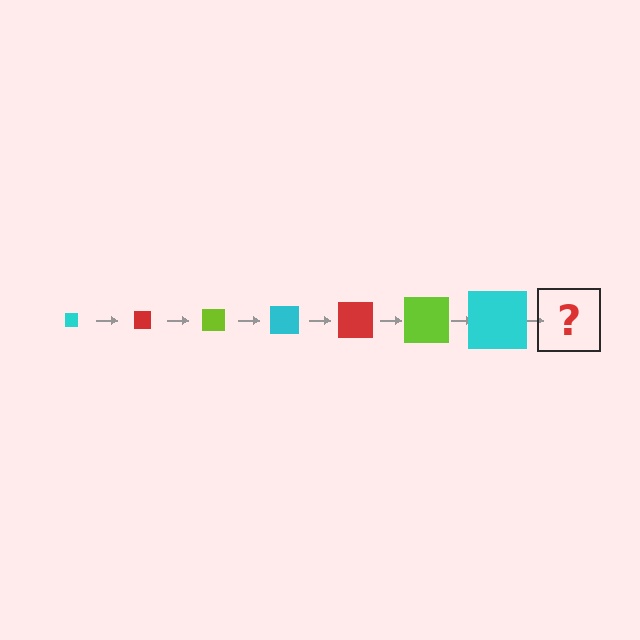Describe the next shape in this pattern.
It should be a red square, larger than the previous one.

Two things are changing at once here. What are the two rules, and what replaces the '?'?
The two rules are that the square grows larger each step and the color cycles through cyan, red, and lime. The '?' should be a red square, larger than the previous one.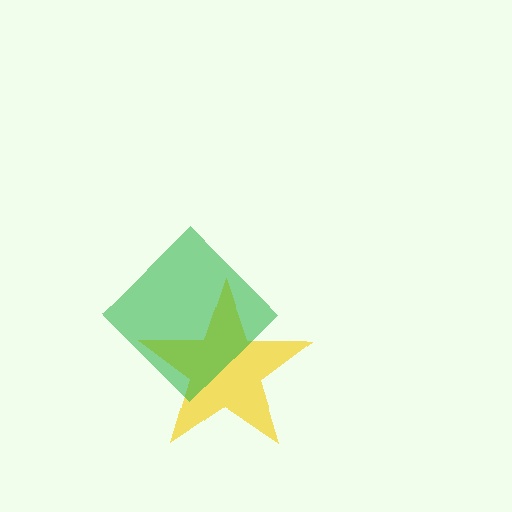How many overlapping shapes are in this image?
There are 2 overlapping shapes in the image.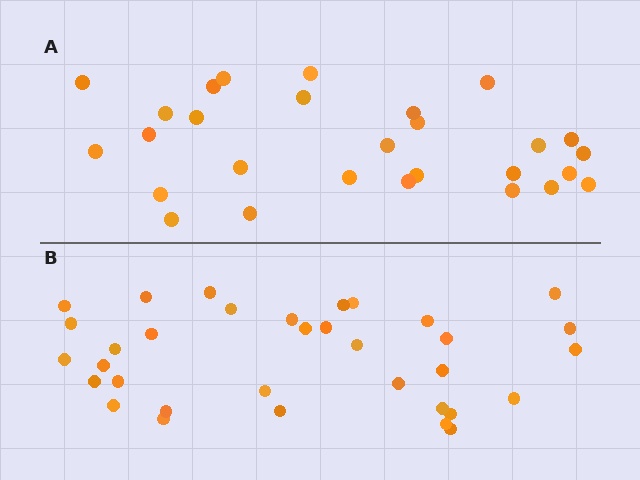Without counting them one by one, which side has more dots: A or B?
Region B (the bottom region) has more dots.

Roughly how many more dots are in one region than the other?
Region B has about 6 more dots than region A.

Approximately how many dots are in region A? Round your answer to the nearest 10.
About 30 dots. (The exact count is 28, which rounds to 30.)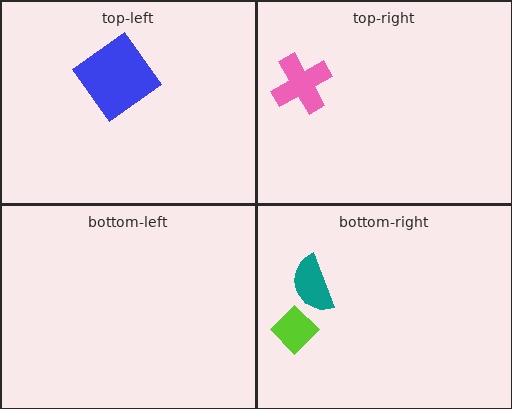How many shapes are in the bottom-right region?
2.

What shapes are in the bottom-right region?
The teal semicircle, the lime diamond.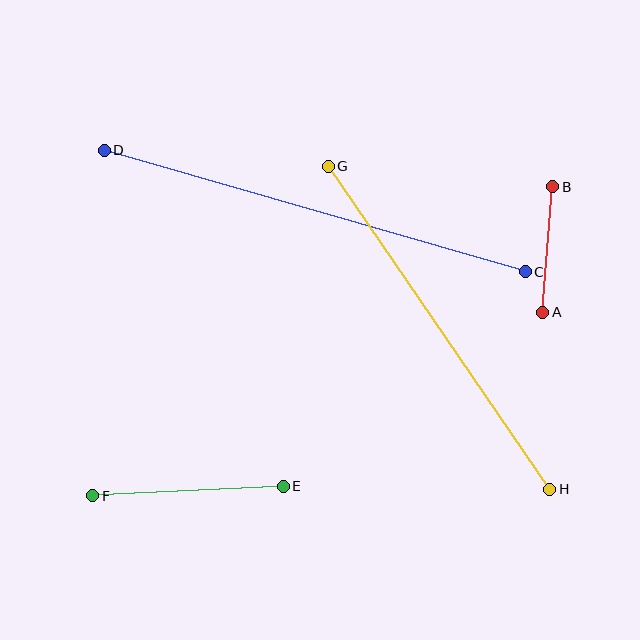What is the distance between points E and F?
The distance is approximately 190 pixels.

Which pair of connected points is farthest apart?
Points C and D are farthest apart.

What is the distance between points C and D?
The distance is approximately 438 pixels.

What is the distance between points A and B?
The distance is approximately 126 pixels.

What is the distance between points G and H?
The distance is approximately 392 pixels.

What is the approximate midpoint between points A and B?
The midpoint is at approximately (548, 249) pixels.